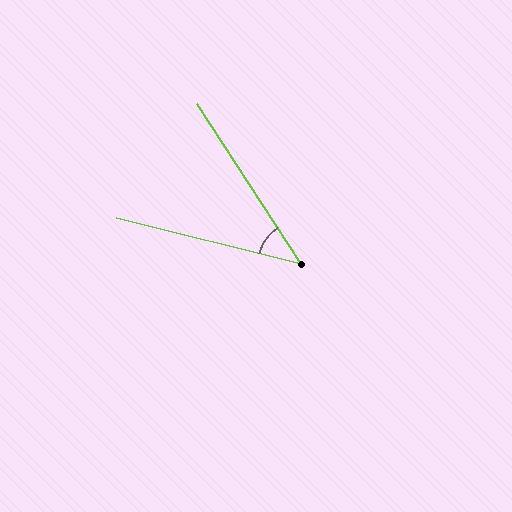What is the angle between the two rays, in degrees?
Approximately 43 degrees.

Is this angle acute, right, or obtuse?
It is acute.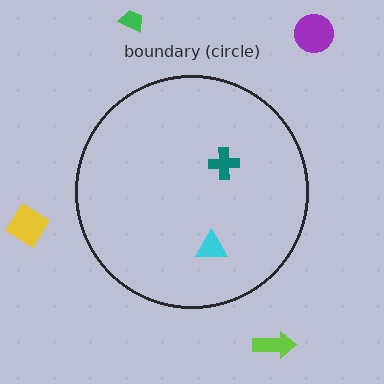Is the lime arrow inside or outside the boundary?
Outside.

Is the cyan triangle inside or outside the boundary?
Inside.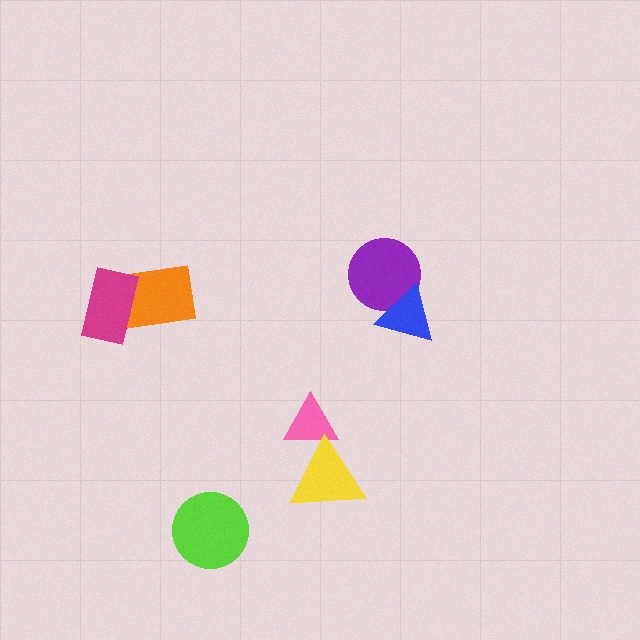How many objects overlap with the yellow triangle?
1 object overlaps with the yellow triangle.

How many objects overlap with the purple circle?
1 object overlaps with the purple circle.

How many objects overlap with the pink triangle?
1 object overlaps with the pink triangle.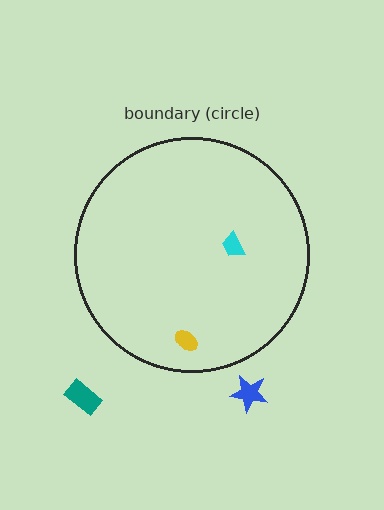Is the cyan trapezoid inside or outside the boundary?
Inside.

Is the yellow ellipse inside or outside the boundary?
Inside.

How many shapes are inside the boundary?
2 inside, 2 outside.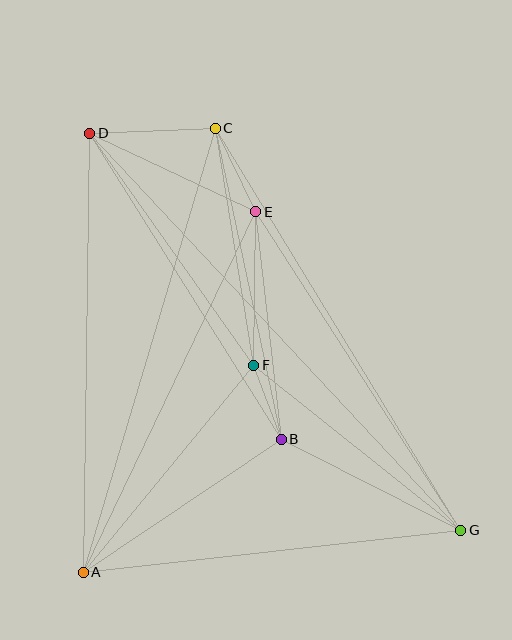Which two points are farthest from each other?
Points D and G are farthest from each other.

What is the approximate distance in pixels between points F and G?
The distance between F and G is approximately 264 pixels.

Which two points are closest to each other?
Points B and F are closest to each other.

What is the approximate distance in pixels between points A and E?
The distance between A and E is approximately 400 pixels.